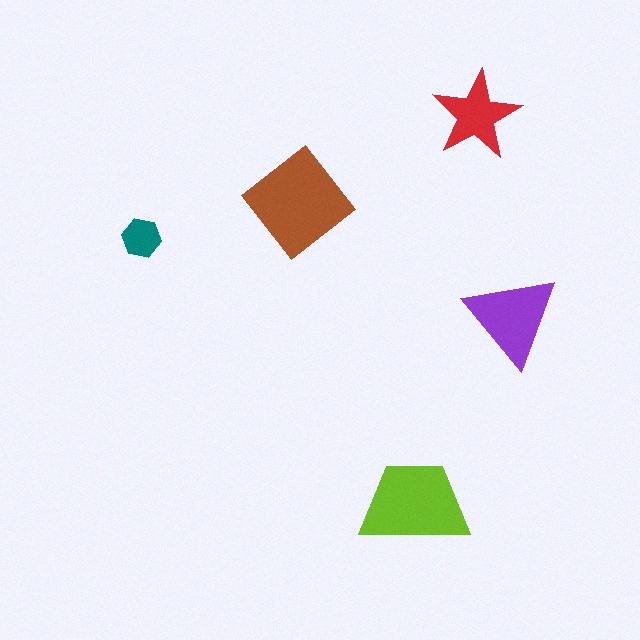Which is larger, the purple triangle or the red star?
The purple triangle.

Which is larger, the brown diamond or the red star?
The brown diamond.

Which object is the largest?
The brown diamond.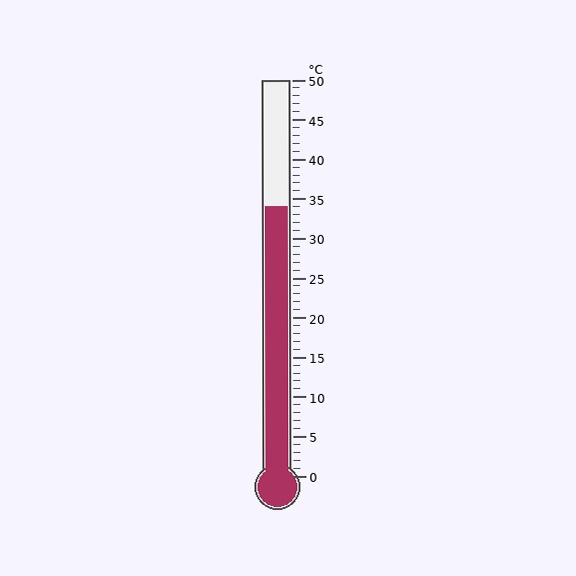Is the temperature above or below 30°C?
The temperature is above 30°C.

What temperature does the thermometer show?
The thermometer shows approximately 34°C.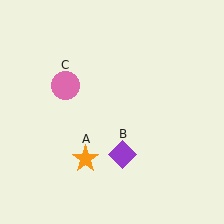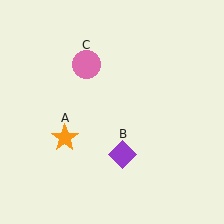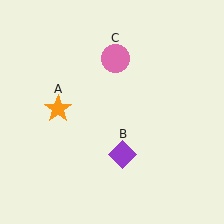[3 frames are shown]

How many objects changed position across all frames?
2 objects changed position: orange star (object A), pink circle (object C).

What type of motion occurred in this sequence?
The orange star (object A), pink circle (object C) rotated clockwise around the center of the scene.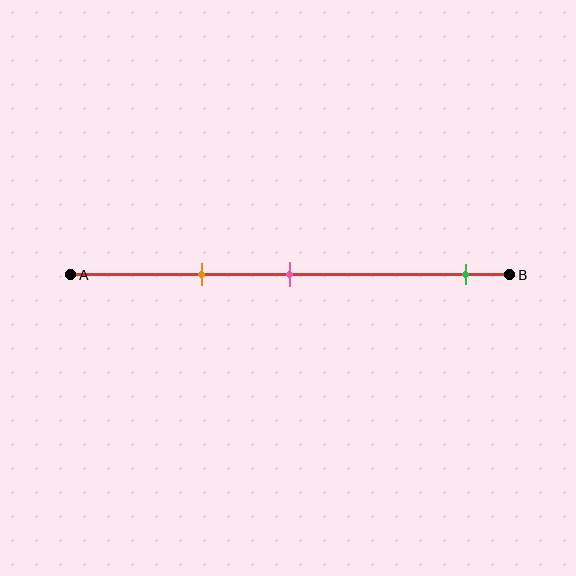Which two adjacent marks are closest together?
The orange and pink marks are the closest adjacent pair.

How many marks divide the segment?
There are 3 marks dividing the segment.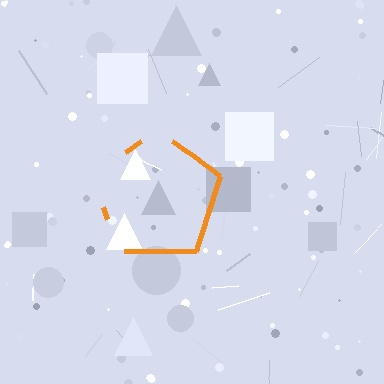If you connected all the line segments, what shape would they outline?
They would outline a pentagon.